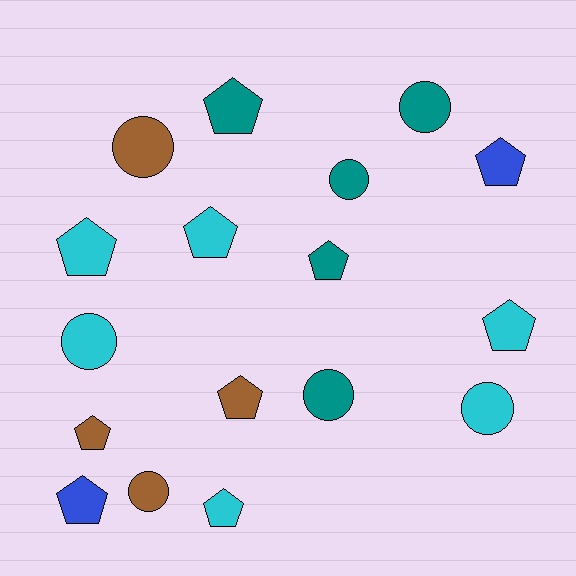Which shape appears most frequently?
Pentagon, with 10 objects.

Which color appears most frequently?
Cyan, with 6 objects.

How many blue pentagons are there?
There are 2 blue pentagons.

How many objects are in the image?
There are 17 objects.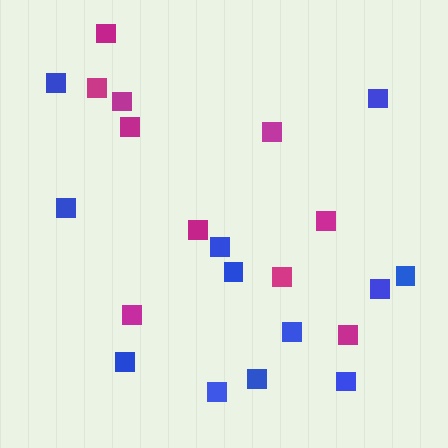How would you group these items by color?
There are 2 groups: one group of blue squares (12) and one group of magenta squares (10).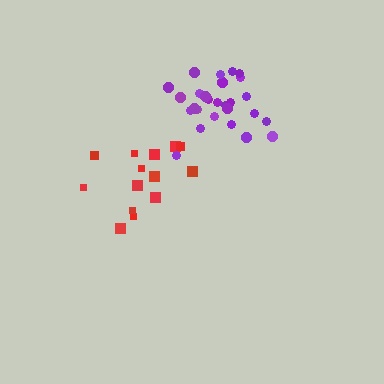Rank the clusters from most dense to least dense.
purple, red.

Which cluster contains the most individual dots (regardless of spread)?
Purple (27).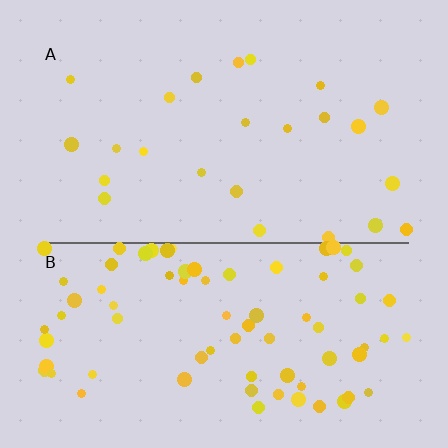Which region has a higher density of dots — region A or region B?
B (the bottom).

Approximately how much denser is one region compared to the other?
Approximately 3.2× — region B over region A.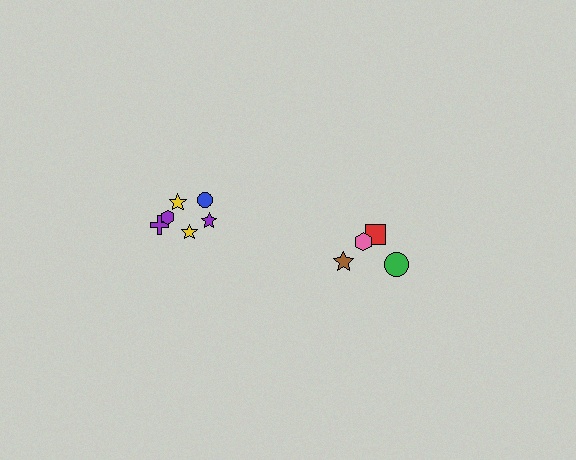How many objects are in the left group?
There are 6 objects.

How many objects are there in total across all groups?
There are 10 objects.